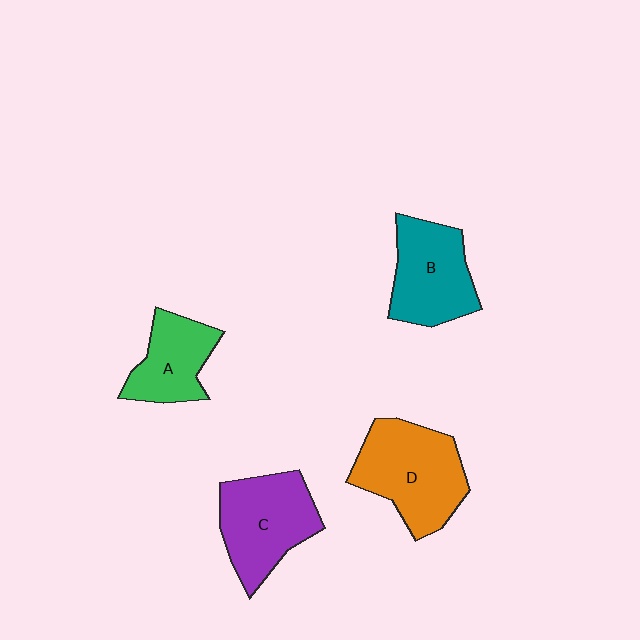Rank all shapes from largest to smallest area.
From largest to smallest: D (orange), C (purple), B (teal), A (green).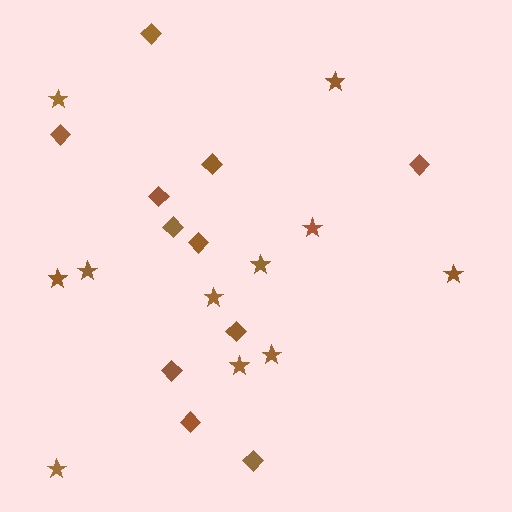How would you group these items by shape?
There are 2 groups: one group of stars (11) and one group of diamonds (11).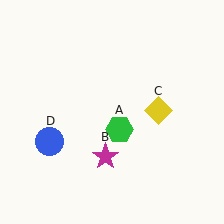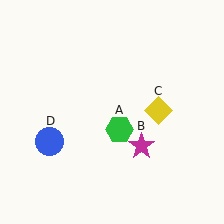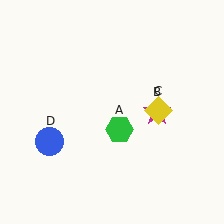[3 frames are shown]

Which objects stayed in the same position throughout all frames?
Green hexagon (object A) and yellow diamond (object C) and blue circle (object D) remained stationary.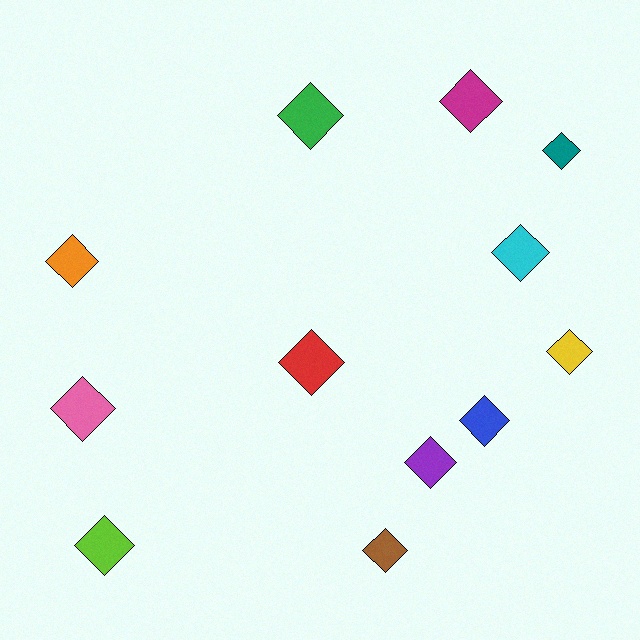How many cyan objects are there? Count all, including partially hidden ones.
There is 1 cyan object.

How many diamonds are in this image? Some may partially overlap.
There are 12 diamonds.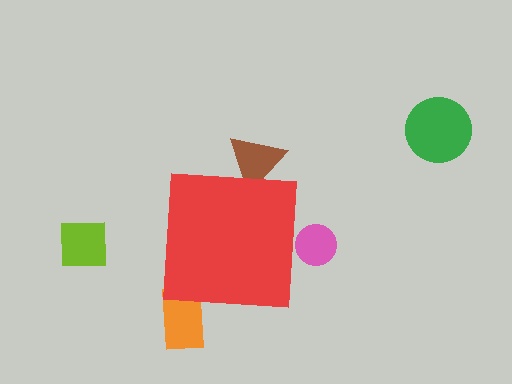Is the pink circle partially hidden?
Yes, the pink circle is partially hidden behind the red square.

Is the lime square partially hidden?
No, the lime square is fully visible.